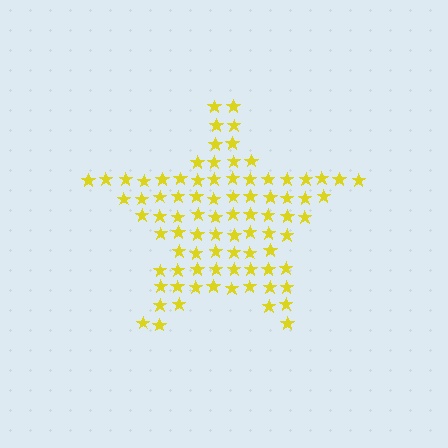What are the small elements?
The small elements are stars.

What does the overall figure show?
The overall figure shows a star.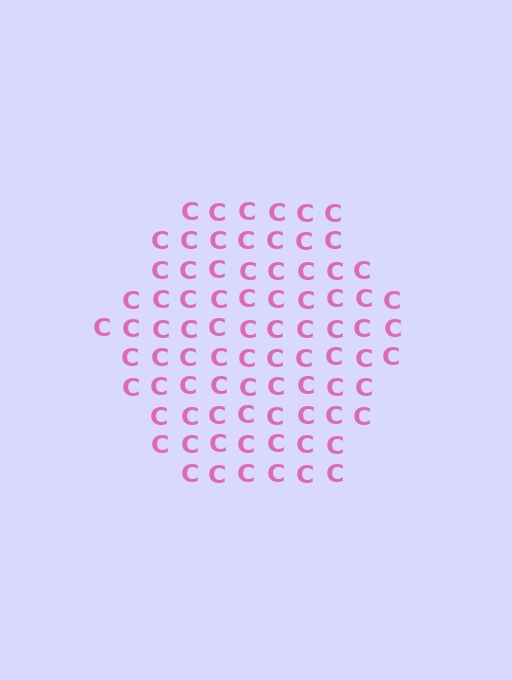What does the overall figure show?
The overall figure shows a hexagon.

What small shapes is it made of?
It is made of small letter C's.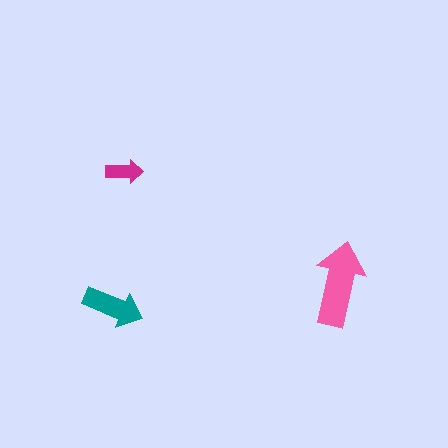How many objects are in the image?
There are 3 objects in the image.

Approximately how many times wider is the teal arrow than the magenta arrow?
About 1.5 times wider.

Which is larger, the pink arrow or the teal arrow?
The pink one.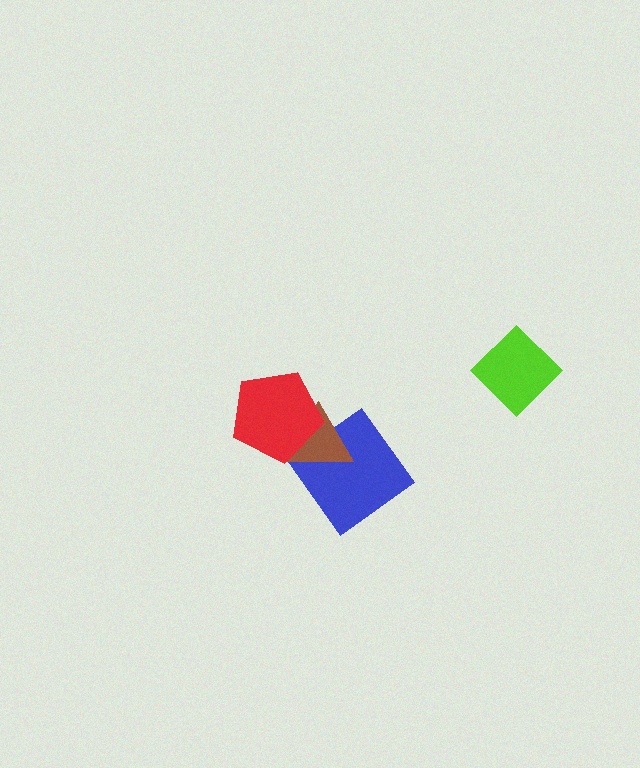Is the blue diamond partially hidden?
Yes, it is partially covered by another shape.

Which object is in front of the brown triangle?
The red pentagon is in front of the brown triangle.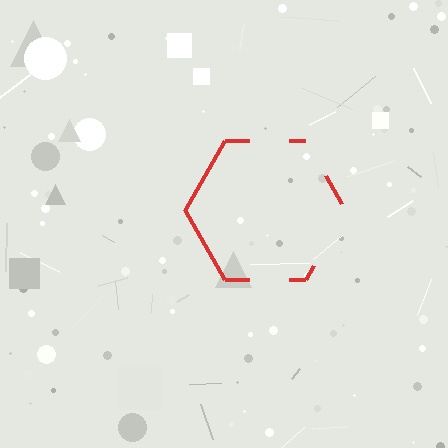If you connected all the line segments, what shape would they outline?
They would outline a hexagon.